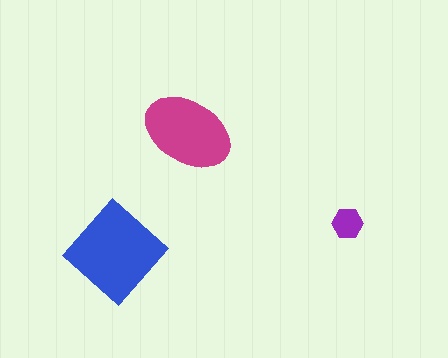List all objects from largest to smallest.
The blue diamond, the magenta ellipse, the purple hexagon.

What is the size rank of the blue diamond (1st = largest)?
1st.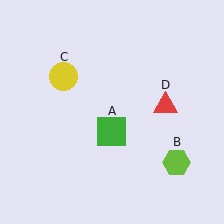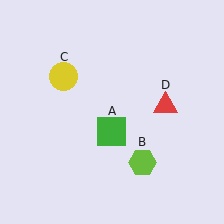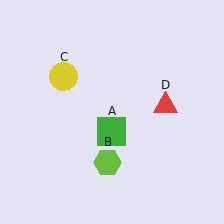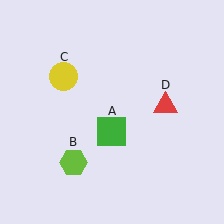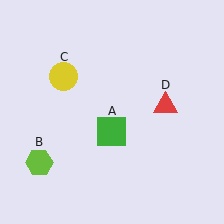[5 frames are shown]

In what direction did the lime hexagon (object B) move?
The lime hexagon (object B) moved left.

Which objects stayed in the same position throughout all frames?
Green square (object A) and yellow circle (object C) and red triangle (object D) remained stationary.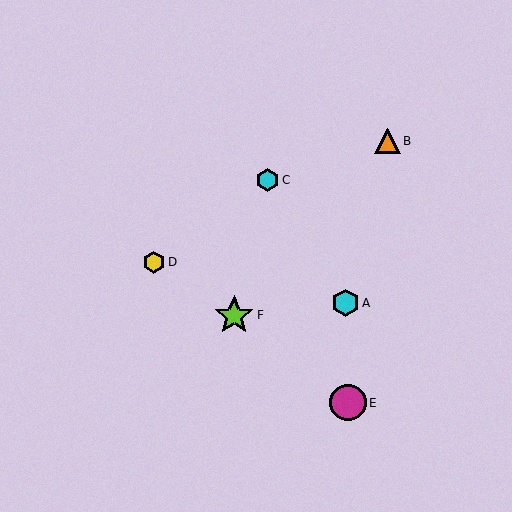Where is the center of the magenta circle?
The center of the magenta circle is at (348, 403).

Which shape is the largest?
The lime star (labeled F) is the largest.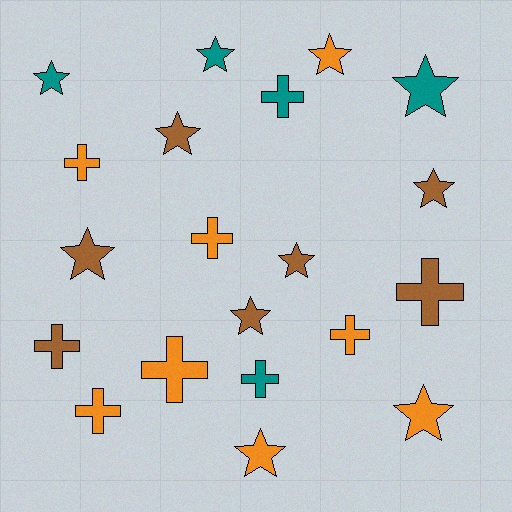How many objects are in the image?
There are 20 objects.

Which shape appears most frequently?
Star, with 11 objects.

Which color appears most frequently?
Orange, with 8 objects.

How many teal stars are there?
There are 3 teal stars.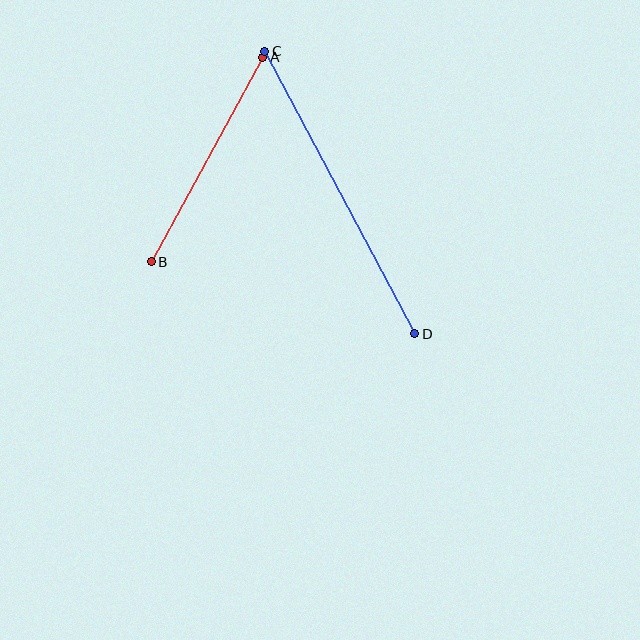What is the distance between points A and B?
The distance is approximately 233 pixels.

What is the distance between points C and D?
The distance is approximately 320 pixels.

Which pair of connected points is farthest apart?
Points C and D are farthest apart.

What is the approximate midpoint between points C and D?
The midpoint is at approximately (340, 192) pixels.